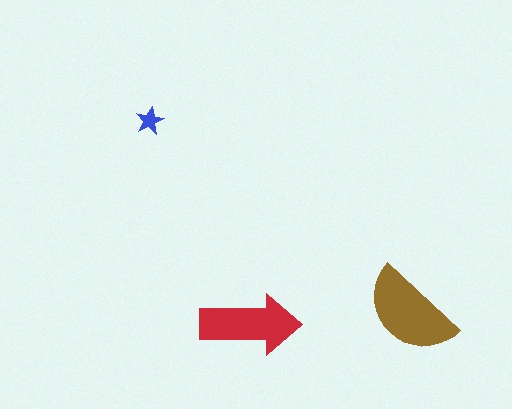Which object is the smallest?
The blue star.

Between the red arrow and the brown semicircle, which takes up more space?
The brown semicircle.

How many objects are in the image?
There are 3 objects in the image.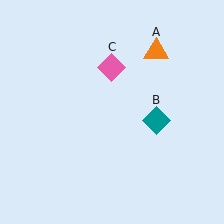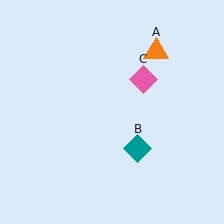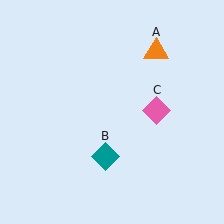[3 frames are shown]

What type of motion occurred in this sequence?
The teal diamond (object B), pink diamond (object C) rotated clockwise around the center of the scene.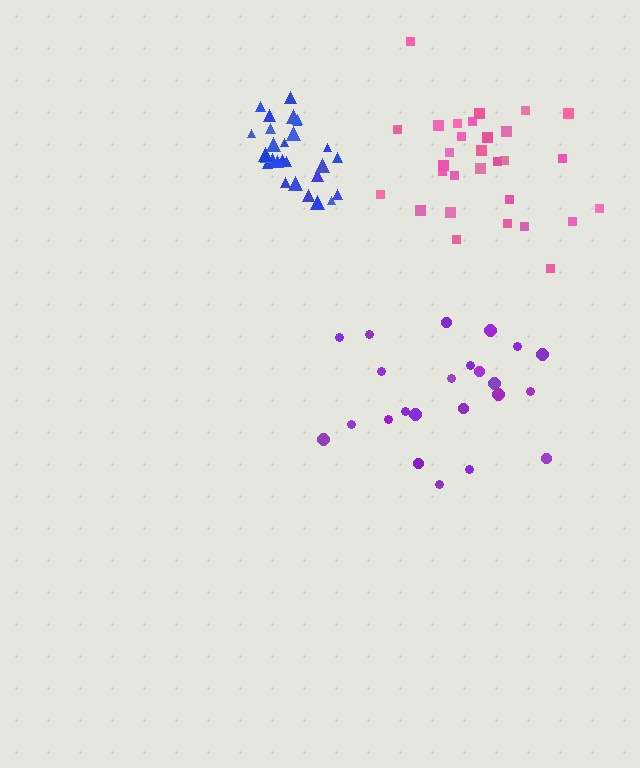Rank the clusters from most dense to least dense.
blue, pink, purple.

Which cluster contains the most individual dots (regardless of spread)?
Pink (30).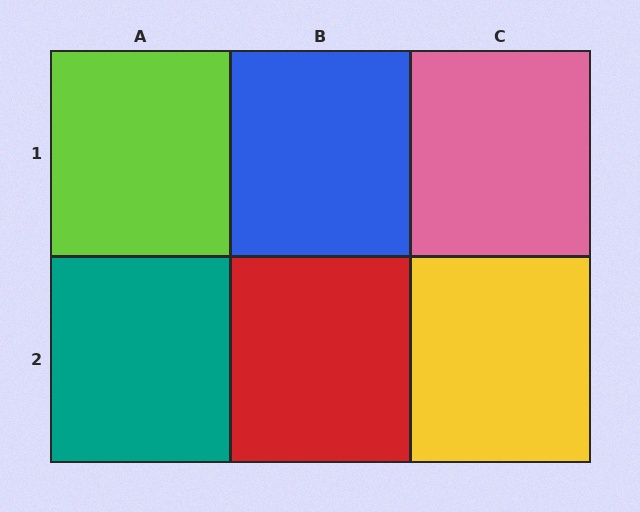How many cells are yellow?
1 cell is yellow.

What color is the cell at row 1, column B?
Blue.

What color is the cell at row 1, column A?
Lime.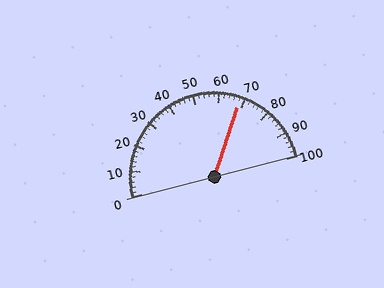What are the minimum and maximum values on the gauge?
The gauge ranges from 0 to 100.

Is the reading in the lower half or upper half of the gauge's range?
The reading is in the upper half of the range (0 to 100).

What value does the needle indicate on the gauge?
The needle indicates approximately 68.